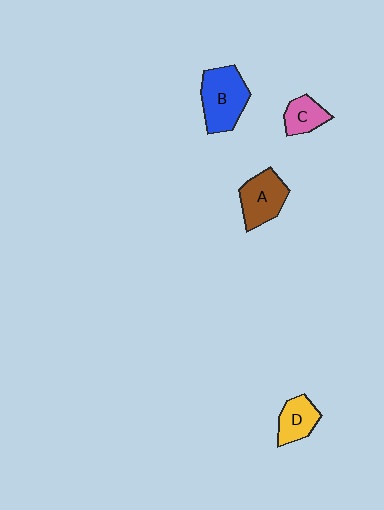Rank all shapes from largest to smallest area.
From largest to smallest: B (blue), A (brown), D (yellow), C (pink).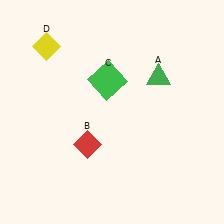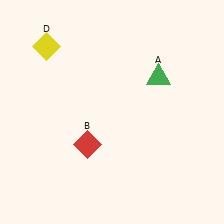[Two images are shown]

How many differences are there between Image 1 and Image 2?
There is 1 difference between the two images.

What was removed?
The green square (C) was removed in Image 2.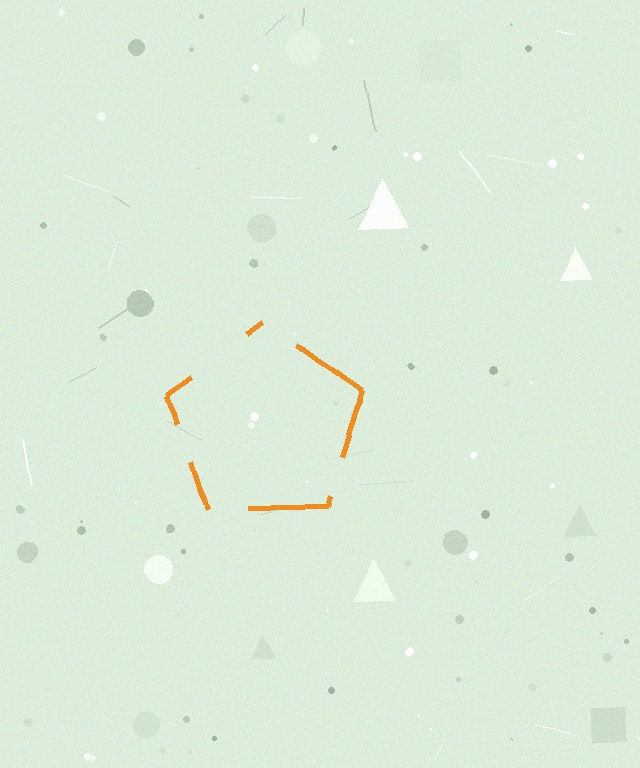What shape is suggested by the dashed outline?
The dashed outline suggests a pentagon.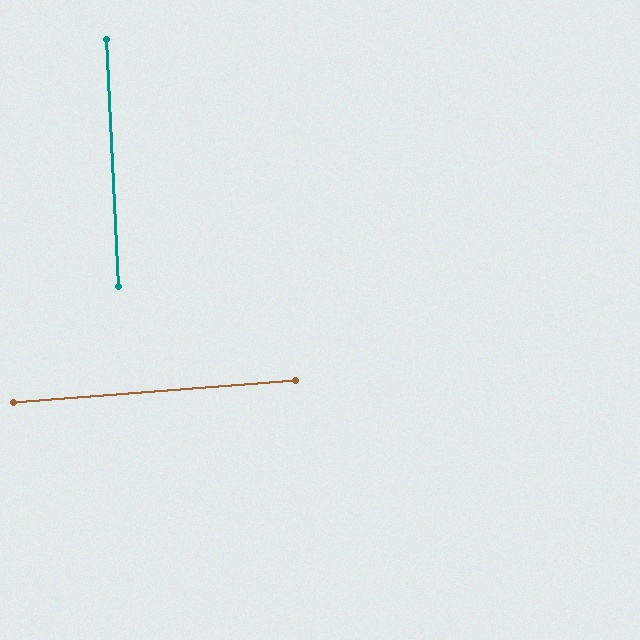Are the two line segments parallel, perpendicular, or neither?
Perpendicular — they meet at approximately 88°.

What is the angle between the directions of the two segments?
Approximately 88 degrees.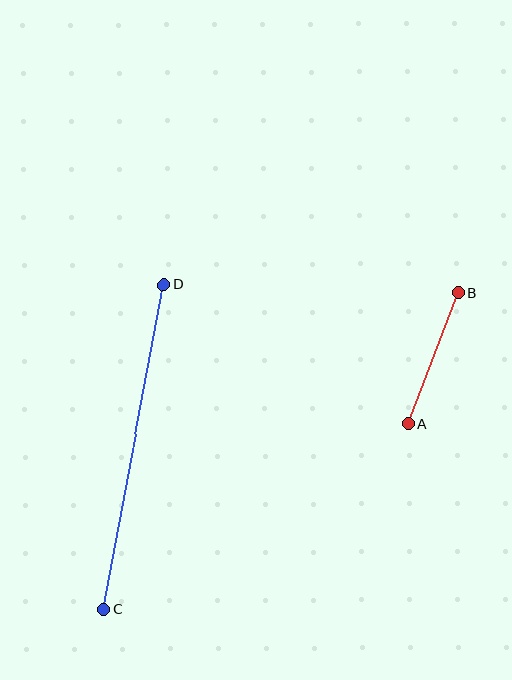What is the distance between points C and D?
The distance is approximately 329 pixels.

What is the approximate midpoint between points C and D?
The midpoint is at approximately (134, 447) pixels.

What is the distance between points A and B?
The distance is approximately 140 pixels.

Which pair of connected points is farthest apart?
Points C and D are farthest apart.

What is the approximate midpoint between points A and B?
The midpoint is at approximately (433, 358) pixels.